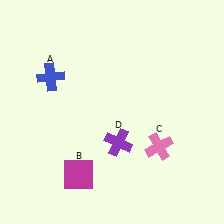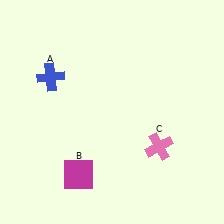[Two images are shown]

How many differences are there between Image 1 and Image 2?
There is 1 difference between the two images.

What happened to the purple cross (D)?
The purple cross (D) was removed in Image 2. It was in the bottom-right area of Image 1.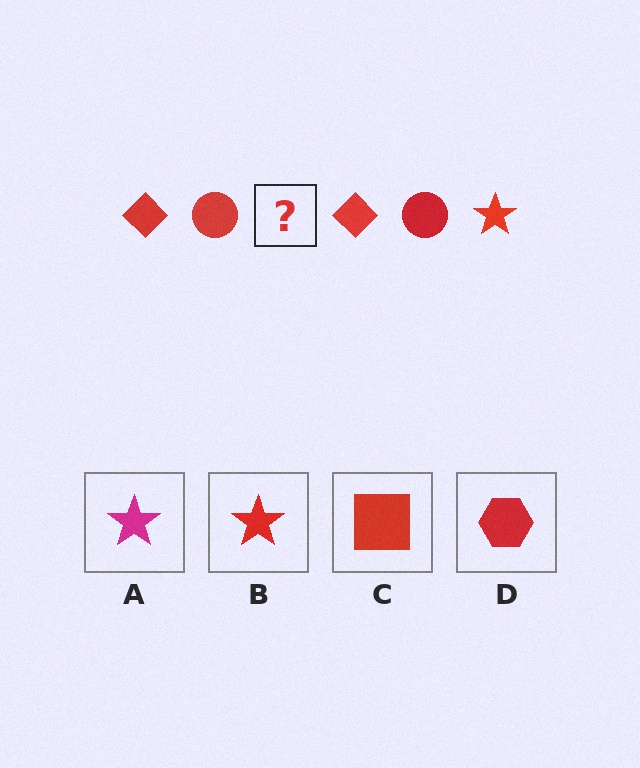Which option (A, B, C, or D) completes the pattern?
B.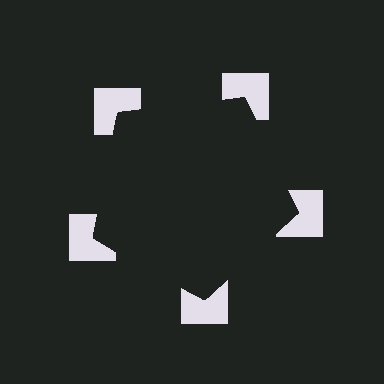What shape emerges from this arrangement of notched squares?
An illusory pentagon — its edges are inferred from the aligned wedge cuts in the notched squares, not physically drawn.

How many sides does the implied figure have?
5 sides.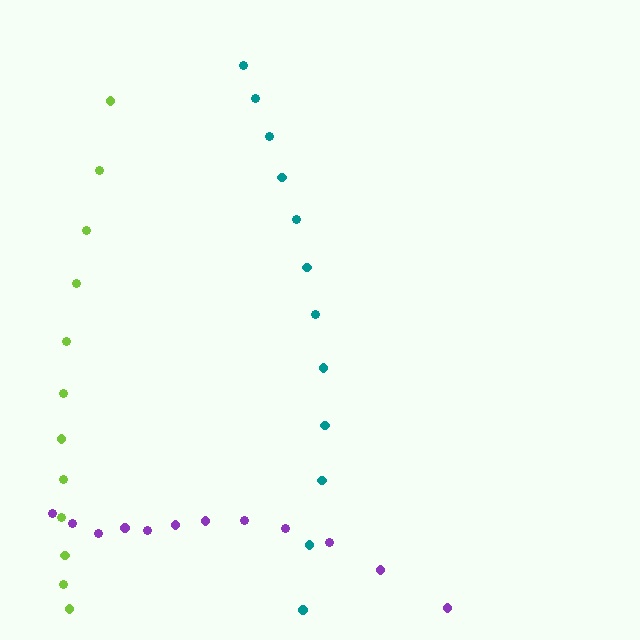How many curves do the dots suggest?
There are 3 distinct paths.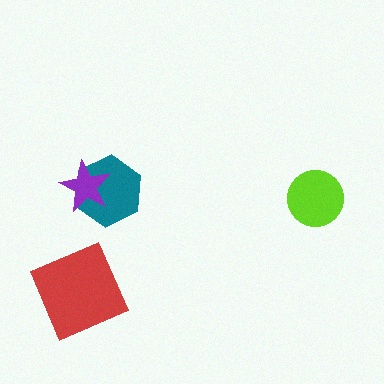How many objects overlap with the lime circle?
0 objects overlap with the lime circle.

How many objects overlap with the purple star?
1 object overlaps with the purple star.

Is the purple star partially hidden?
No, no other shape covers it.